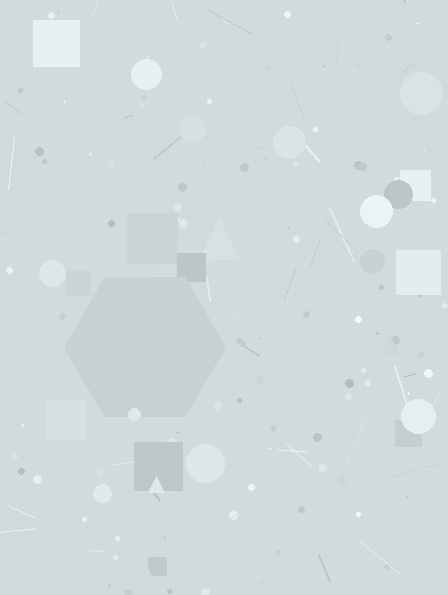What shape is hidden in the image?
A hexagon is hidden in the image.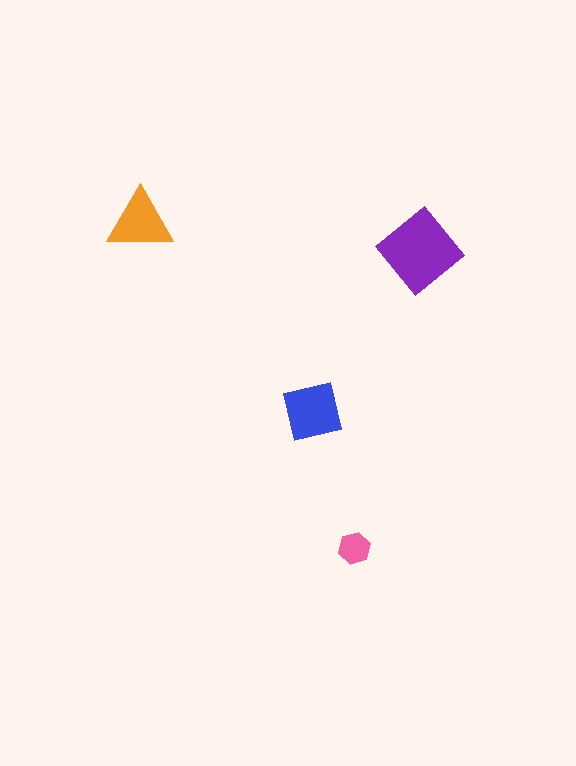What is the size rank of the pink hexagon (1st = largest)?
4th.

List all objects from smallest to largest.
The pink hexagon, the orange triangle, the blue square, the purple diamond.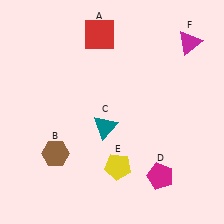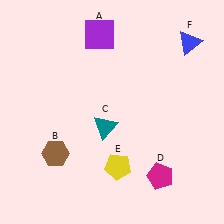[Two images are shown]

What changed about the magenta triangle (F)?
In Image 1, F is magenta. In Image 2, it changed to blue.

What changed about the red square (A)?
In Image 1, A is red. In Image 2, it changed to purple.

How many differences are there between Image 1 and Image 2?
There are 2 differences between the two images.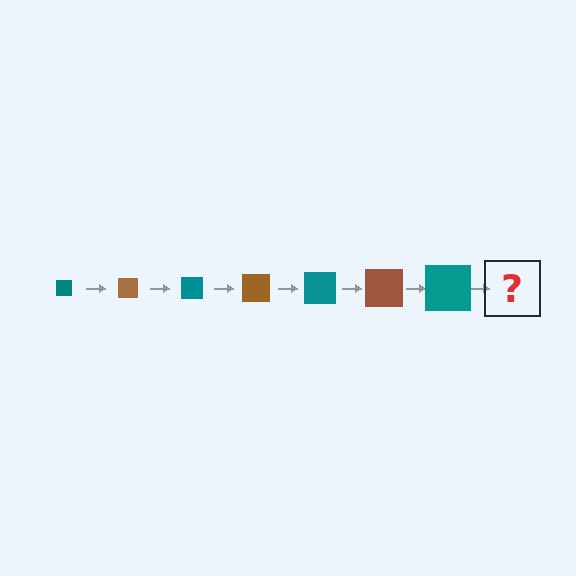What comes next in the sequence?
The next element should be a brown square, larger than the previous one.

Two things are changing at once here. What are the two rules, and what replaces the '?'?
The two rules are that the square grows larger each step and the color cycles through teal and brown. The '?' should be a brown square, larger than the previous one.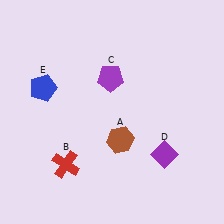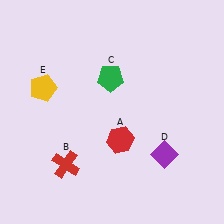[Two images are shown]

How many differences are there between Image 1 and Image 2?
There are 3 differences between the two images.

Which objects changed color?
A changed from brown to red. C changed from purple to green. E changed from blue to yellow.